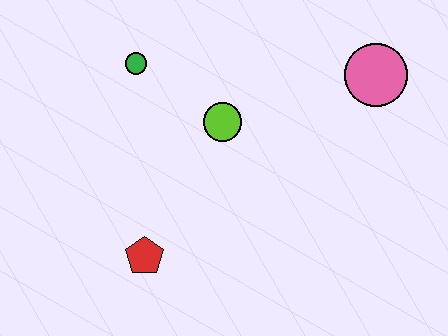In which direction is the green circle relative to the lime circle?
The green circle is to the left of the lime circle.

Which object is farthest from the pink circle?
The red pentagon is farthest from the pink circle.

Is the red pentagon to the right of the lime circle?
No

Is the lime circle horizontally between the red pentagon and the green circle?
No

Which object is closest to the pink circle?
The lime circle is closest to the pink circle.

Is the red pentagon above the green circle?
No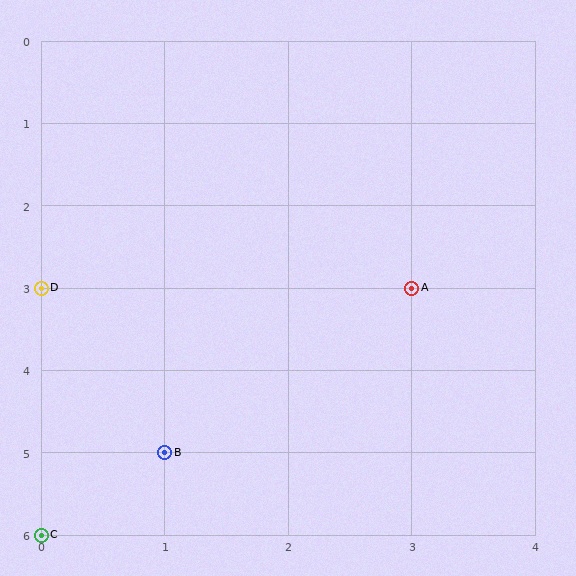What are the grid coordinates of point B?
Point B is at grid coordinates (1, 5).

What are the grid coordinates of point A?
Point A is at grid coordinates (3, 3).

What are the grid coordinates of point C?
Point C is at grid coordinates (0, 6).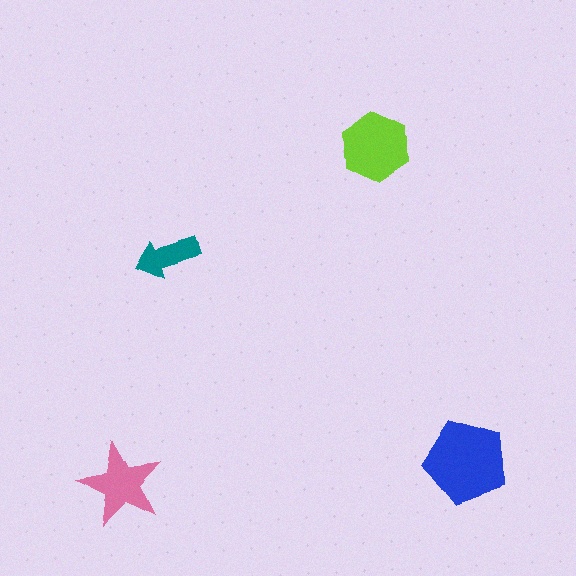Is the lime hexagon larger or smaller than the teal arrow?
Larger.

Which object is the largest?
The blue pentagon.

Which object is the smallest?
The teal arrow.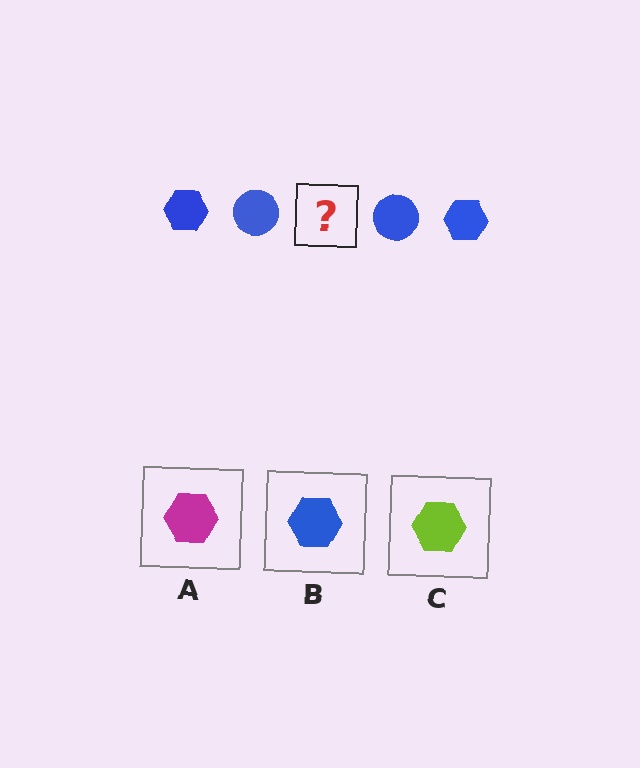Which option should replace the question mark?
Option B.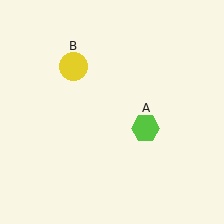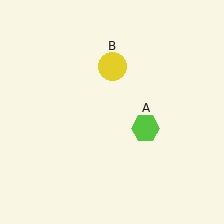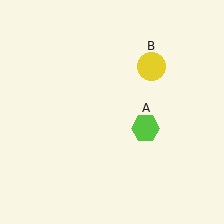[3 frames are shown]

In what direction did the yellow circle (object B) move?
The yellow circle (object B) moved right.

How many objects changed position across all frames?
1 object changed position: yellow circle (object B).